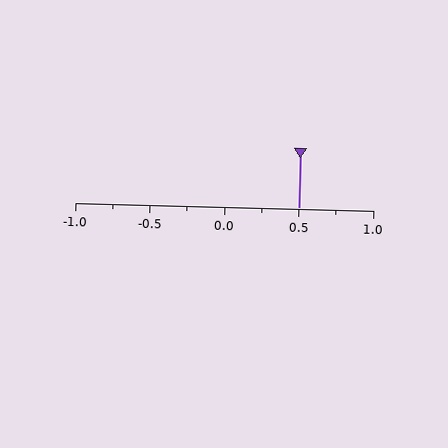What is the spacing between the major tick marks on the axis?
The major ticks are spaced 0.5 apart.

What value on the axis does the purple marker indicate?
The marker indicates approximately 0.5.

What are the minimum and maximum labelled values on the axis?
The axis runs from -1.0 to 1.0.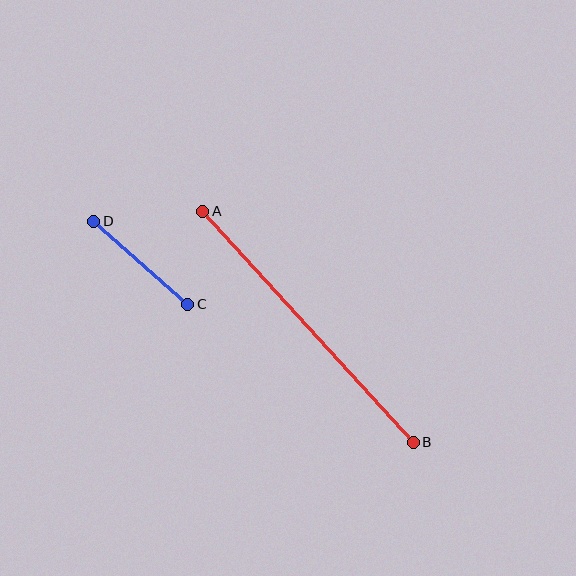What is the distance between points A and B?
The distance is approximately 313 pixels.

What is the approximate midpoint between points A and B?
The midpoint is at approximately (308, 327) pixels.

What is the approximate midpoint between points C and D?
The midpoint is at approximately (141, 263) pixels.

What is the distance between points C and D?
The distance is approximately 126 pixels.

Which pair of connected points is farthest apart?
Points A and B are farthest apart.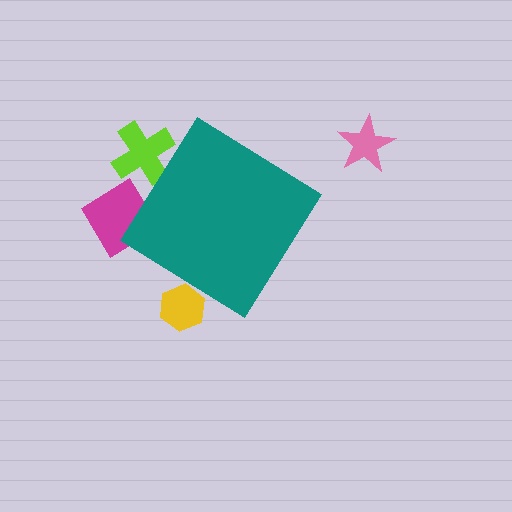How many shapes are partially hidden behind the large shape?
3 shapes are partially hidden.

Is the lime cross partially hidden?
Yes, the lime cross is partially hidden behind the teal diamond.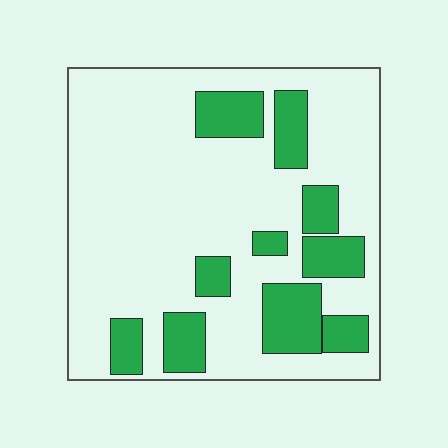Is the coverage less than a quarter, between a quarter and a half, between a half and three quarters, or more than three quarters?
Less than a quarter.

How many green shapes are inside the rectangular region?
10.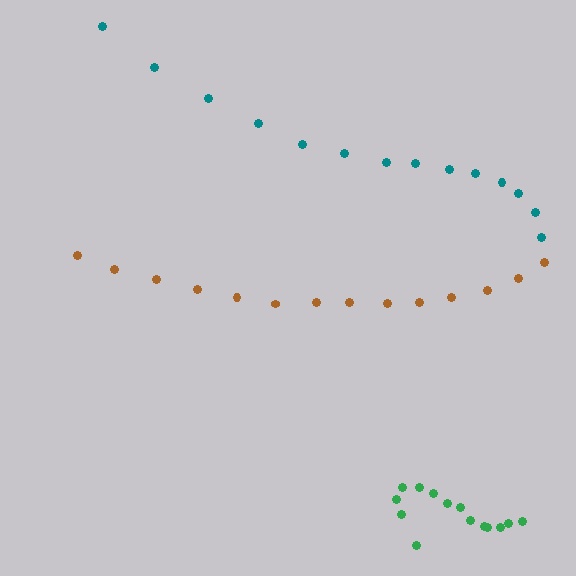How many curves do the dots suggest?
There are 3 distinct paths.